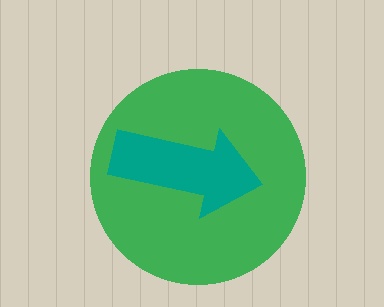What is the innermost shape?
The teal arrow.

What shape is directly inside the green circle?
The teal arrow.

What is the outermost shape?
The green circle.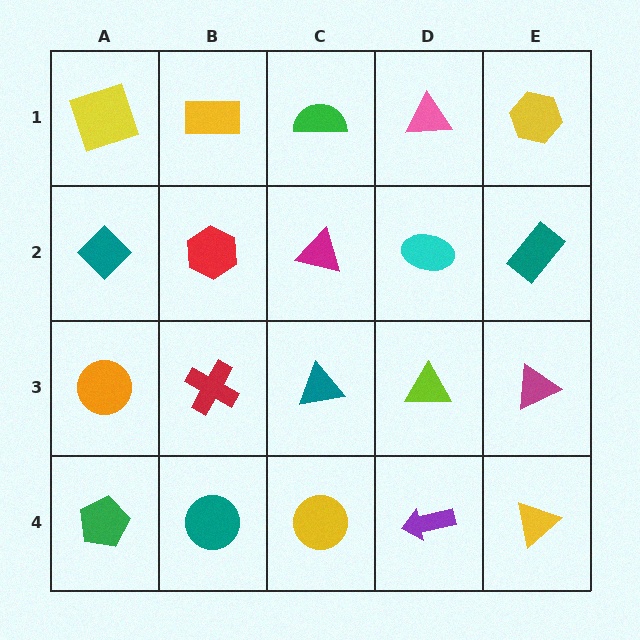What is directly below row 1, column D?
A cyan ellipse.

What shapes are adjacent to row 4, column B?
A red cross (row 3, column B), a green pentagon (row 4, column A), a yellow circle (row 4, column C).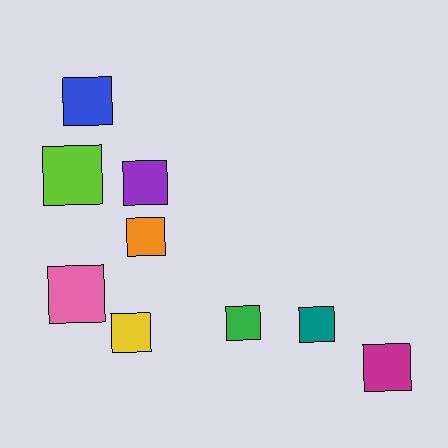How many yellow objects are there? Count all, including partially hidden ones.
There is 1 yellow object.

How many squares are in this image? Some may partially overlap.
There are 9 squares.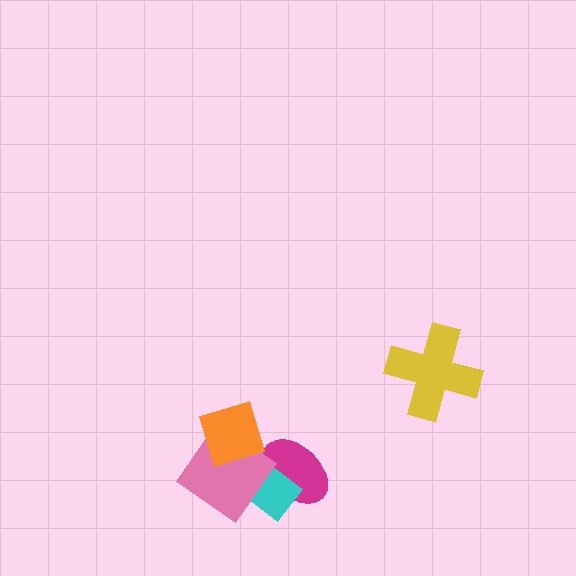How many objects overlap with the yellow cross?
0 objects overlap with the yellow cross.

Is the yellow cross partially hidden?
No, no other shape covers it.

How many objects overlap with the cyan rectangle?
3 objects overlap with the cyan rectangle.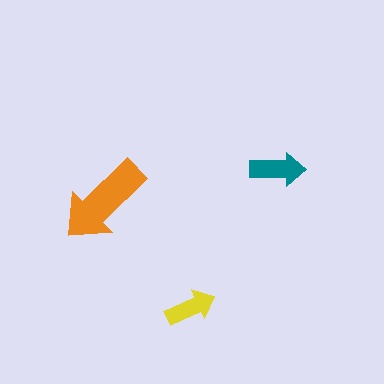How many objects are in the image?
There are 3 objects in the image.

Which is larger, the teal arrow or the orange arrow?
The orange one.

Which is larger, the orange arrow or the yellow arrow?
The orange one.